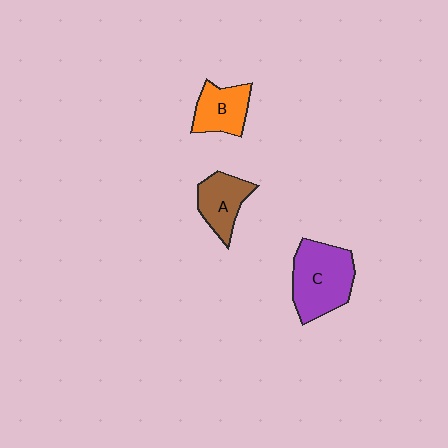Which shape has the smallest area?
Shape B (orange).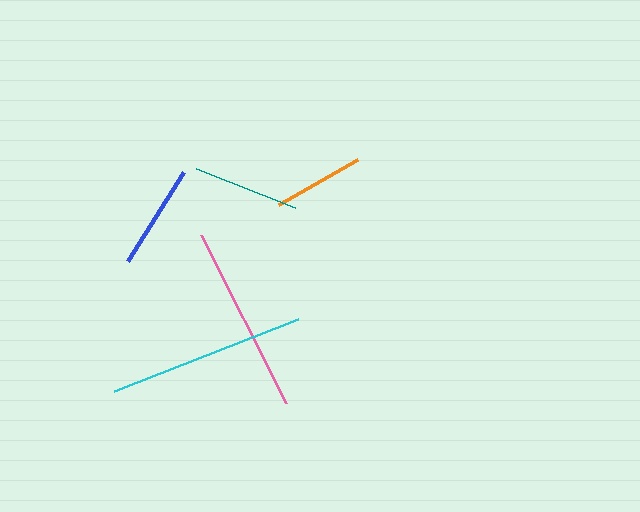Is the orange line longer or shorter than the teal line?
The teal line is longer than the orange line.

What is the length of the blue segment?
The blue segment is approximately 106 pixels long.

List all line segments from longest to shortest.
From longest to shortest: cyan, pink, teal, blue, orange.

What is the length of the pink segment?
The pink segment is approximately 188 pixels long.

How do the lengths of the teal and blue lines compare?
The teal and blue lines are approximately the same length.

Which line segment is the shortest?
The orange line is the shortest at approximately 90 pixels.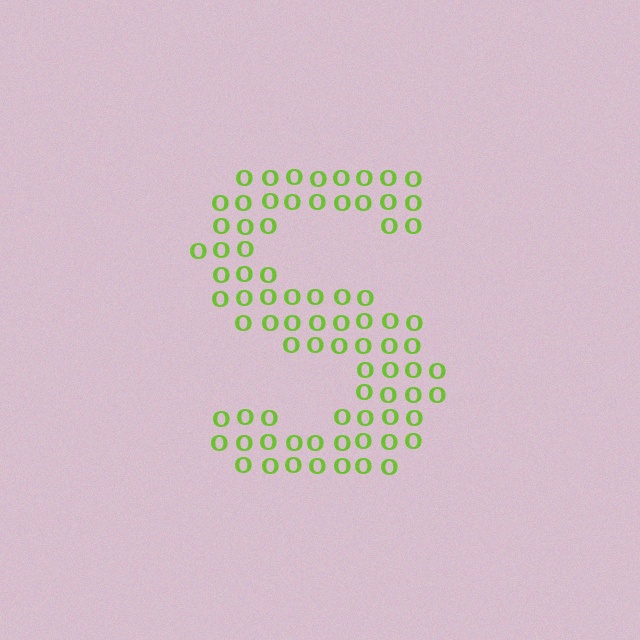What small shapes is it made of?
It is made of small letter O's.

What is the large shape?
The large shape is the letter S.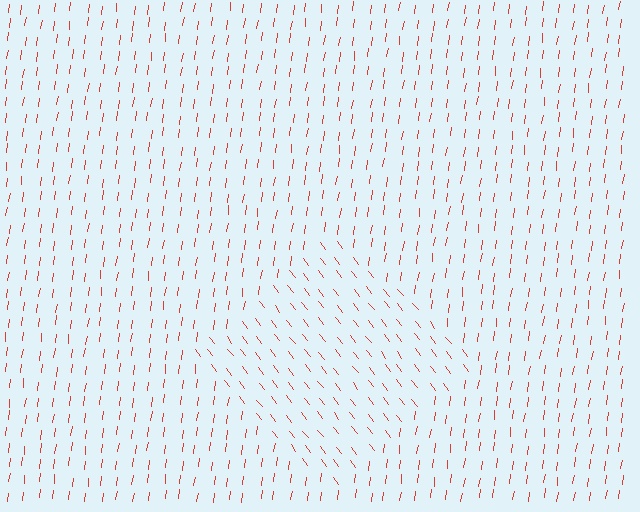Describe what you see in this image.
The image is filled with small red line segments. A diamond region in the image has lines oriented differently from the surrounding lines, creating a visible texture boundary.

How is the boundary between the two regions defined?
The boundary is defined purely by a change in line orientation (approximately 45 degrees difference). All lines are the same color and thickness.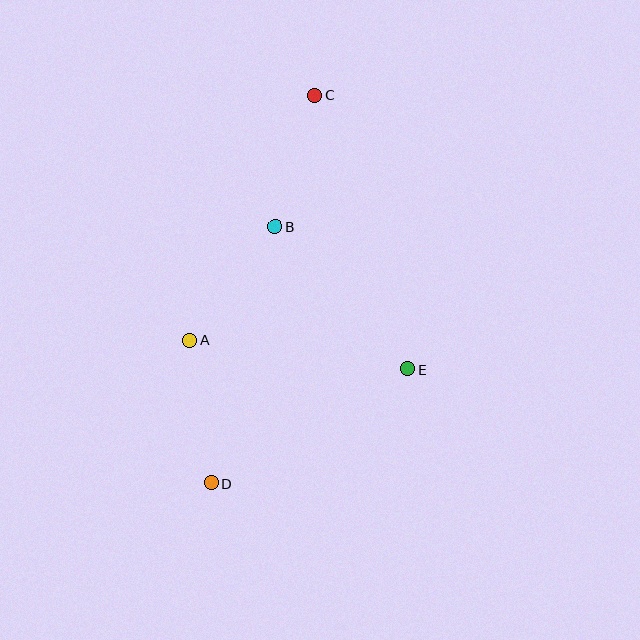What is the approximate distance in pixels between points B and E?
The distance between B and E is approximately 195 pixels.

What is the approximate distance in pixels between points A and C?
The distance between A and C is approximately 275 pixels.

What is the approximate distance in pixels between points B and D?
The distance between B and D is approximately 264 pixels.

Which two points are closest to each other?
Points B and C are closest to each other.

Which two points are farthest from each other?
Points C and D are farthest from each other.